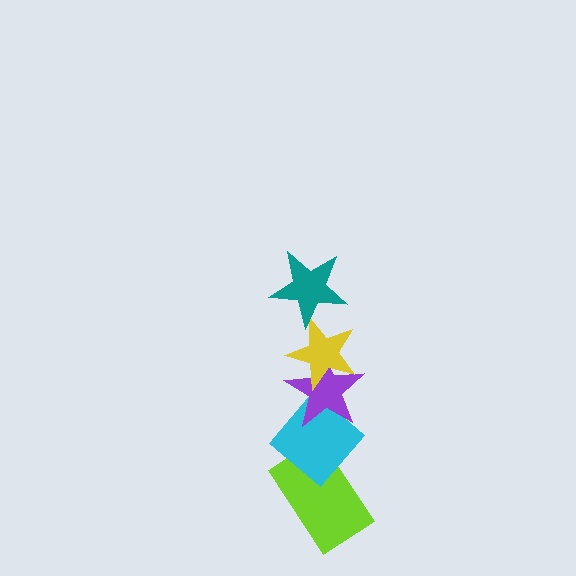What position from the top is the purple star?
The purple star is 3rd from the top.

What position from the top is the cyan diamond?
The cyan diamond is 4th from the top.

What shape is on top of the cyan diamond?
The purple star is on top of the cyan diamond.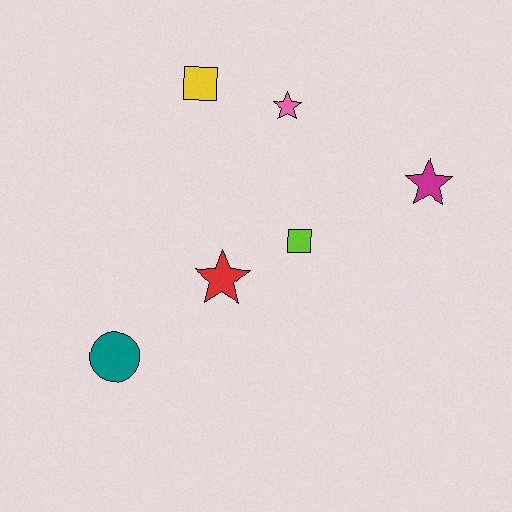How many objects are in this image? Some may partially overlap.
There are 6 objects.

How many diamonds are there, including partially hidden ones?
There are no diamonds.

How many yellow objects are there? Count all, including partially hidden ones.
There is 1 yellow object.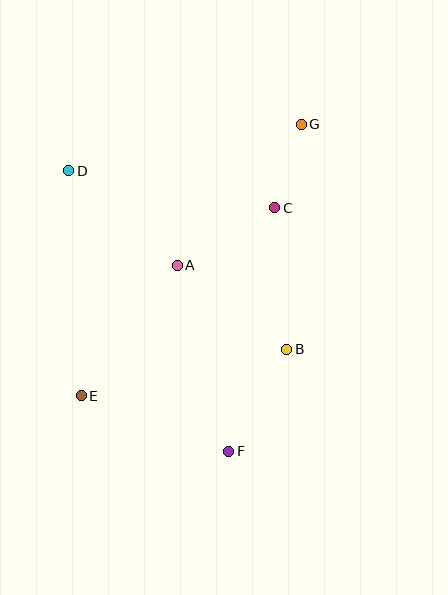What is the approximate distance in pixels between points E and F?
The distance between E and F is approximately 158 pixels.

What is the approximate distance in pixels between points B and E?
The distance between B and E is approximately 211 pixels.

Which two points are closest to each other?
Points C and G are closest to each other.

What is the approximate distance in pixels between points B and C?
The distance between B and C is approximately 142 pixels.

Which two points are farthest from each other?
Points E and G are farthest from each other.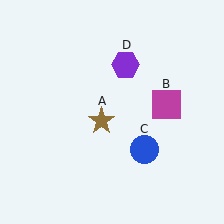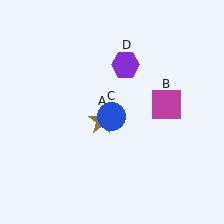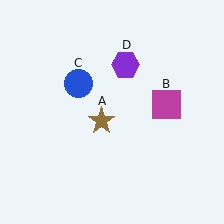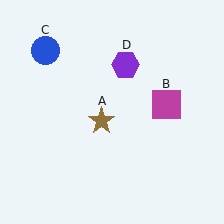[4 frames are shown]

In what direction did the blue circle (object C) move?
The blue circle (object C) moved up and to the left.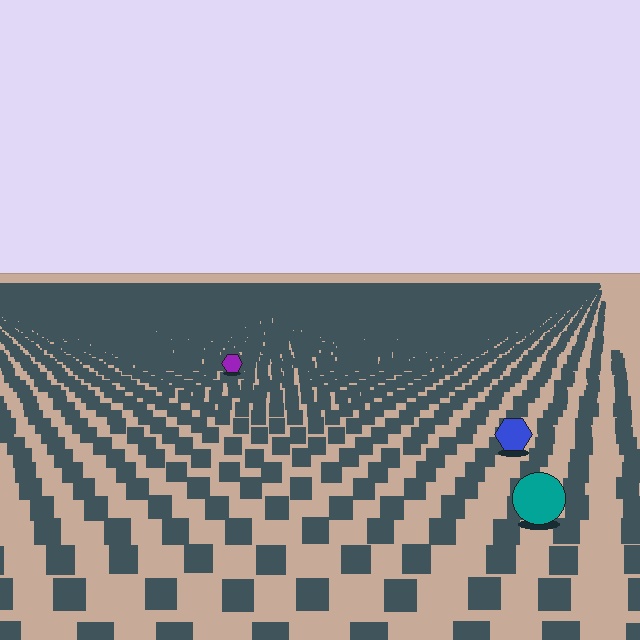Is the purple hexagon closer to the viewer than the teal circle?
No. The teal circle is closer — you can tell from the texture gradient: the ground texture is coarser near it.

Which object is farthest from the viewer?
The purple hexagon is farthest from the viewer. It appears smaller and the ground texture around it is denser.